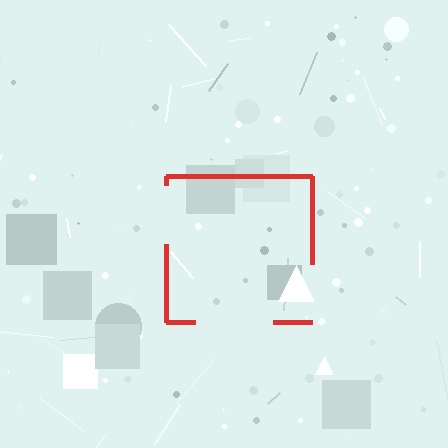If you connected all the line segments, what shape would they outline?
They would outline a square.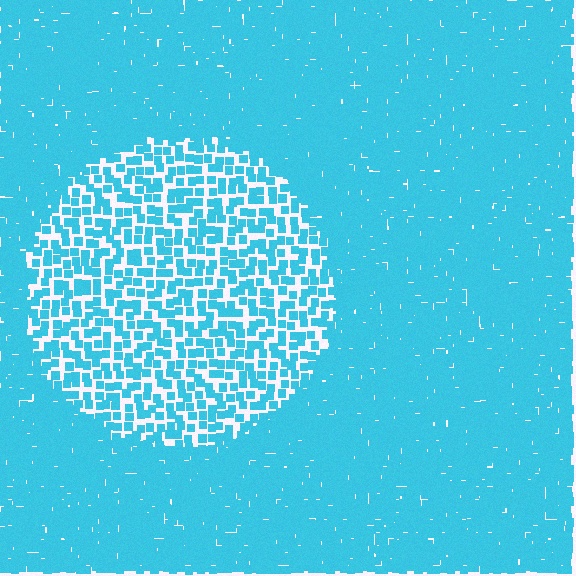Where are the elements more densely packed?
The elements are more densely packed outside the circle boundary.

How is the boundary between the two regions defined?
The boundary is defined by a change in element density (approximately 2.4x ratio). All elements are the same color, size, and shape.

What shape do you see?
I see a circle.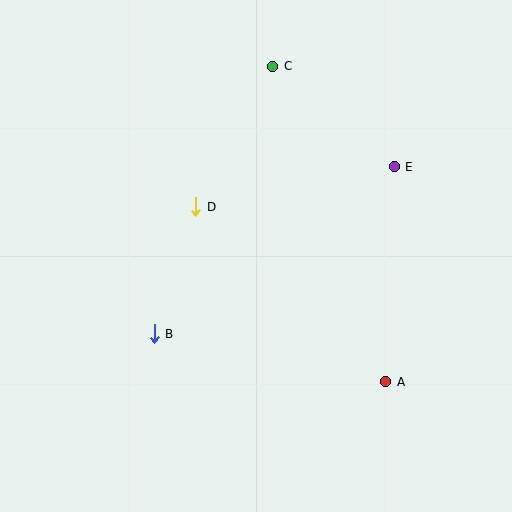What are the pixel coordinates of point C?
Point C is at (273, 66).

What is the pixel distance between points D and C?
The distance between D and C is 160 pixels.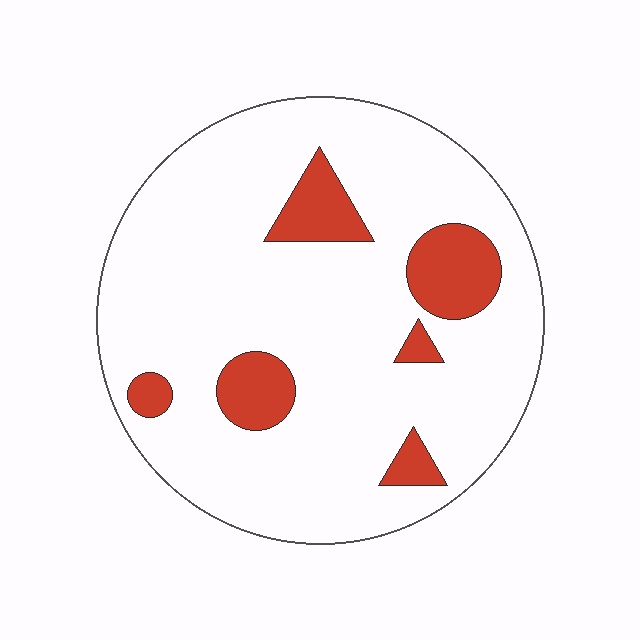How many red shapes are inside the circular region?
6.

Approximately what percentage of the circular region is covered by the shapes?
Approximately 15%.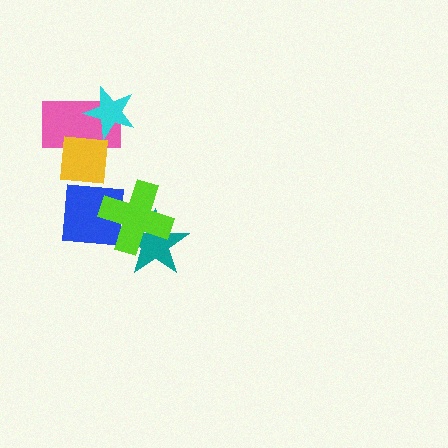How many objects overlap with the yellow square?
2 objects overlap with the yellow square.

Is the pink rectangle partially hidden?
Yes, it is partially covered by another shape.